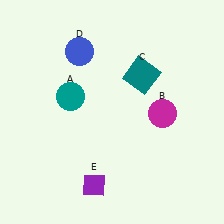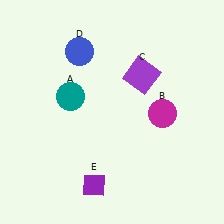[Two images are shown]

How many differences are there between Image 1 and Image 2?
There is 1 difference between the two images.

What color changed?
The square (C) changed from teal in Image 1 to purple in Image 2.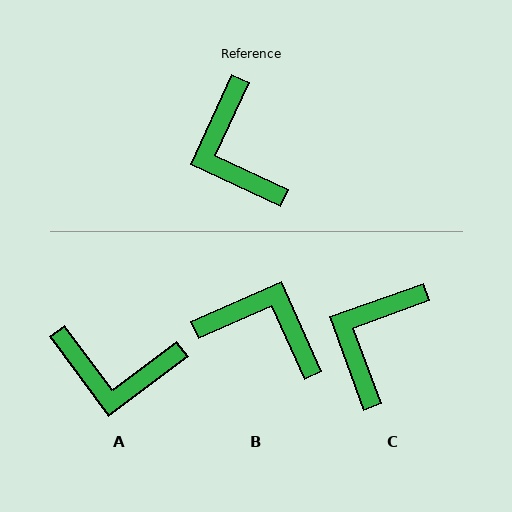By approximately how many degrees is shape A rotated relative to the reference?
Approximately 62 degrees counter-clockwise.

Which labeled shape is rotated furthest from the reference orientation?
B, about 131 degrees away.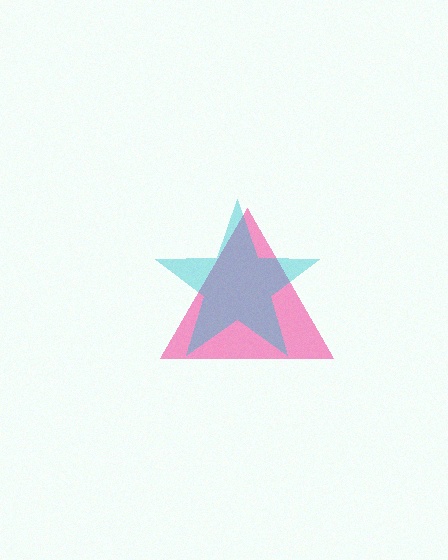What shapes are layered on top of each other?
The layered shapes are: a pink triangle, a cyan star.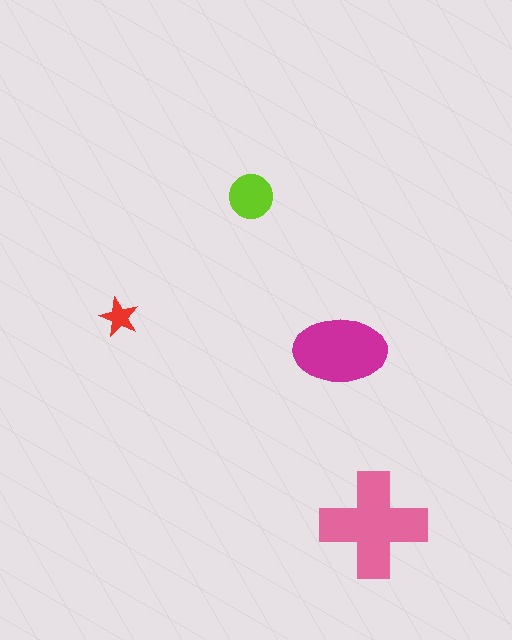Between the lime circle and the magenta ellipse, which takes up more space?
The magenta ellipse.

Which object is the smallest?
The red star.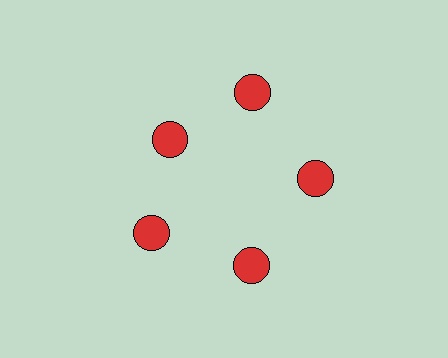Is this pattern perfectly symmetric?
No. The 5 red circles are arranged in a ring, but one element near the 10 o'clock position is pulled inward toward the center, breaking the 5-fold rotational symmetry.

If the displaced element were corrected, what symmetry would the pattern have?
It would have 5-fold rotational symmetry — the pattern would map onto itself every 72 degrees.